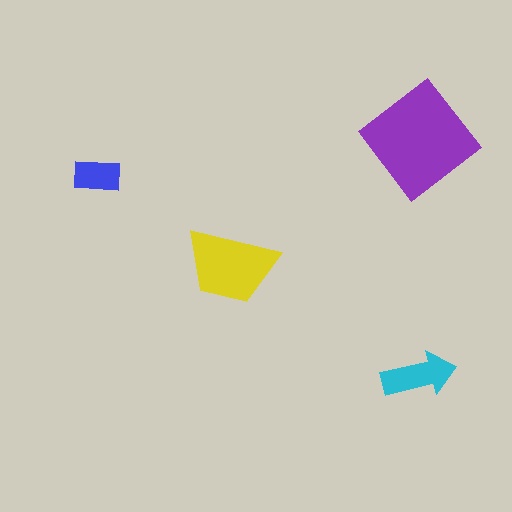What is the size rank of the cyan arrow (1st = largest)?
3rd.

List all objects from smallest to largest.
The blue rectangle, the cyan arrow, the yellow trapezoid, the purple diamond.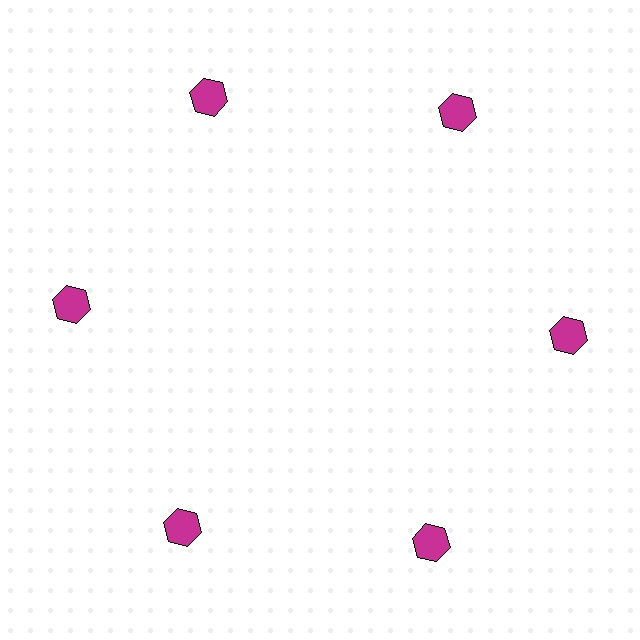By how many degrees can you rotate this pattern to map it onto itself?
The pattern maps onto itself every 60 degrees of rotation.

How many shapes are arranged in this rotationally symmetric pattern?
There are 6 shapes, arranged in 6 groups of 1.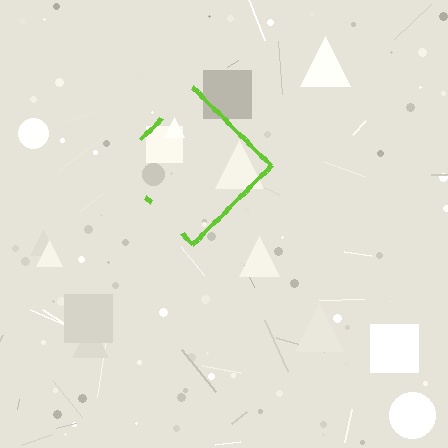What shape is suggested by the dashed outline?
The dashed outline suggests a diamond.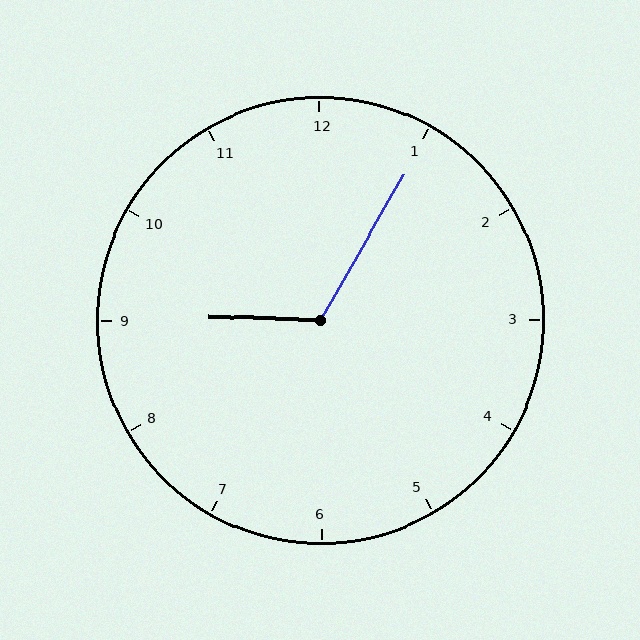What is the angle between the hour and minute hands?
Approximately 118 degrees.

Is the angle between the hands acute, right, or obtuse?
It is obtuse.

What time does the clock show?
9:05.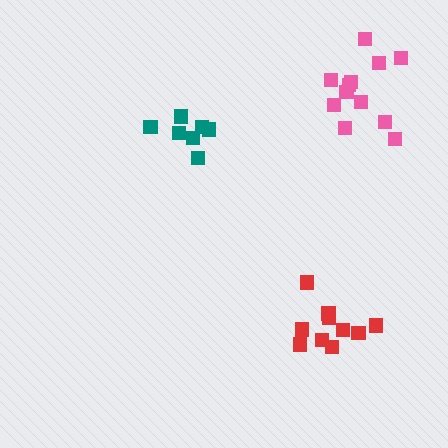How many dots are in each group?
Group 1: 10 dots, Group 2: 12 dots, Group 3: 7 dots (29 total).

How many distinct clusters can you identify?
There are 3 distinct clusters.